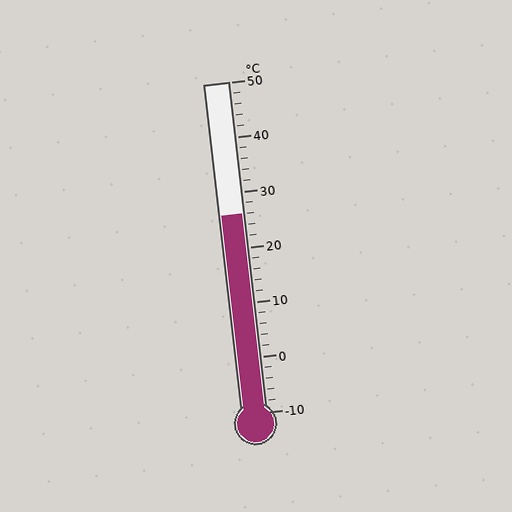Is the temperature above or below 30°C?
The temperature is below 30°C.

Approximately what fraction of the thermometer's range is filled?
The thermometer is filled to approximately 60% of its range.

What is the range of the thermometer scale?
The thermometer scale ranges from -10°C to 50°C.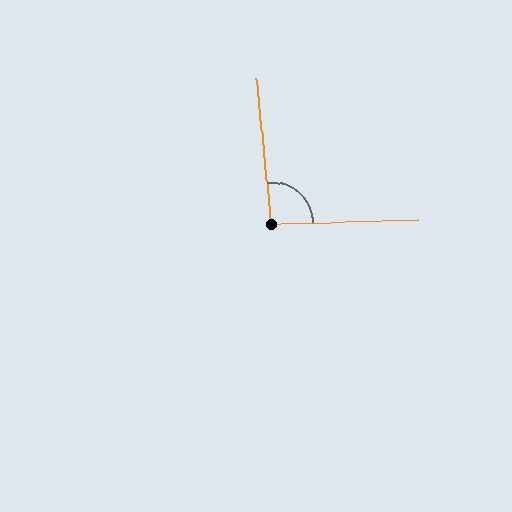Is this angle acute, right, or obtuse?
It is approximately a right angle.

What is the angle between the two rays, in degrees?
Approximately 94 degrees.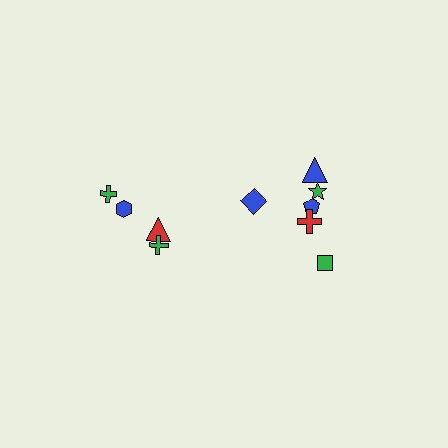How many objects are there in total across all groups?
There are 10 objects.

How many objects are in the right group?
There are 6 objects.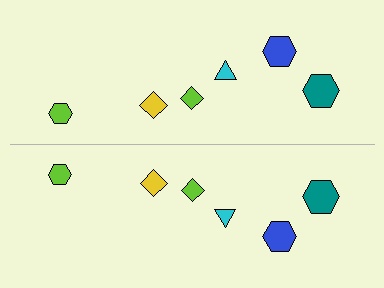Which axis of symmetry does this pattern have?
The pattern has a horizontal axis of symmetry running through the center of the image.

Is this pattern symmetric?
Yes, this pattern has bilateral (reflection) symmetry.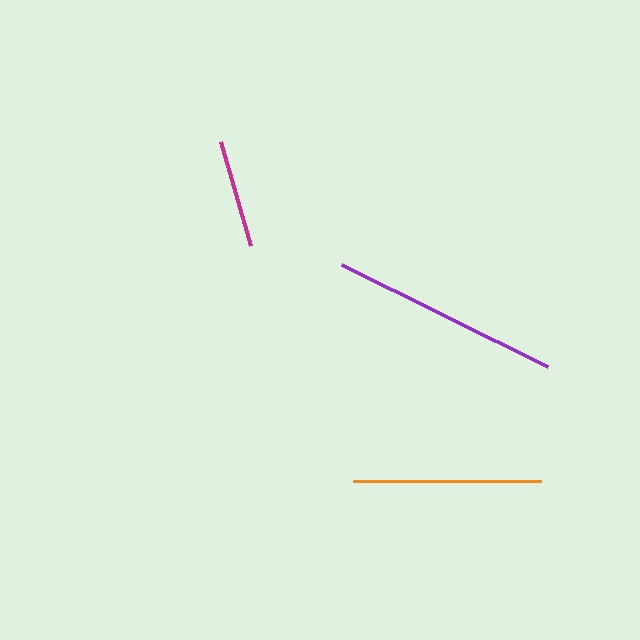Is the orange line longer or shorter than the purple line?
The purple line is longer than the orange line.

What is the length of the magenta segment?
The magenta segment is approximately 109 pixels long.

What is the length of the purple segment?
The purple segment is approximately 229 pixels long.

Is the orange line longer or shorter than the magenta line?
The orange line is longer than the magenta line.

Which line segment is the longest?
The purple line is the longest at approximately 229 pixels.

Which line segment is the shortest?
The magenta line is the shortest at approximately 109 pixels.